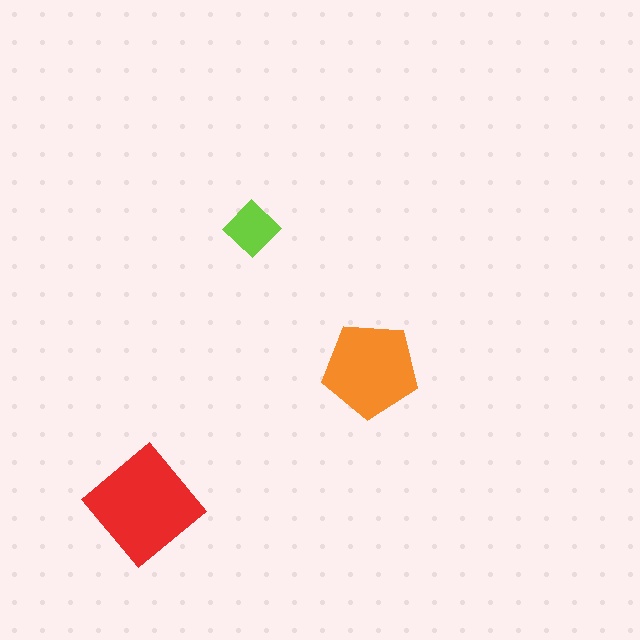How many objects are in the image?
There are 3 objects in the image.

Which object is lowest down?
The red diamond is bottommost.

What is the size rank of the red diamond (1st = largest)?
1st.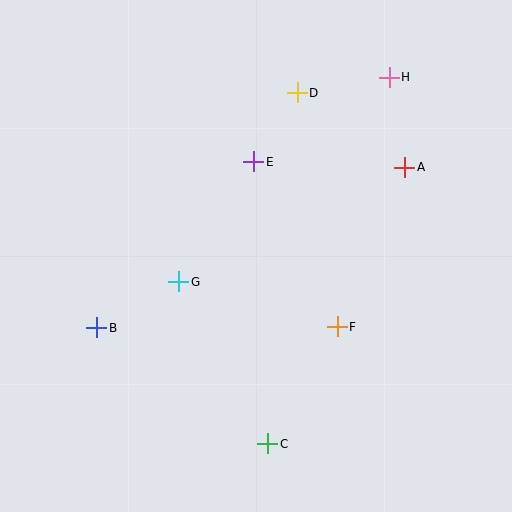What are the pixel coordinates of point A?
Point A is at (405, 167).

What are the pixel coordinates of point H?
Point H is at (389, 77).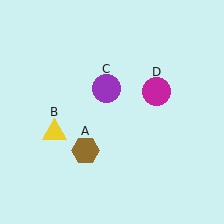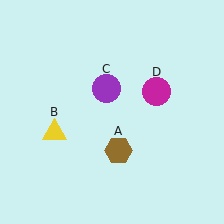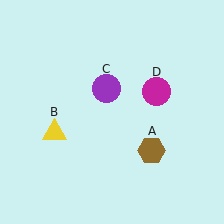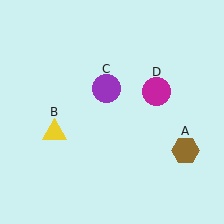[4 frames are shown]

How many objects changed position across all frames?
1 object changed position: brown hexagon (object A).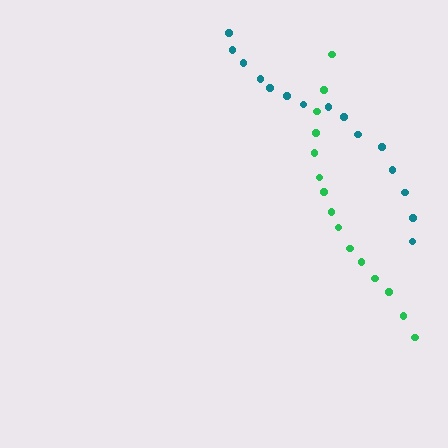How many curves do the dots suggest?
There are 2 distinct paths.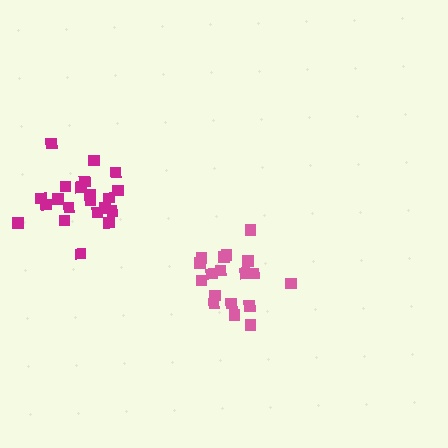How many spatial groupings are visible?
There are 2 spatial groupings.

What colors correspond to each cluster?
The clusters are colored: magenta, pink.